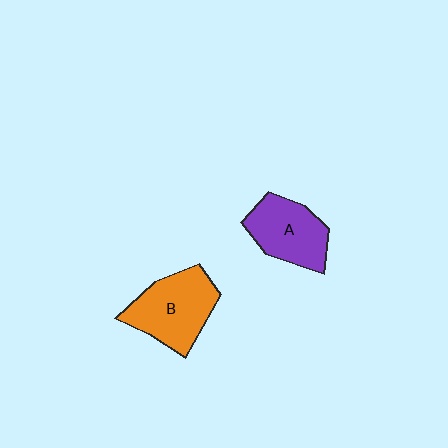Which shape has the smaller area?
Shape A (purple).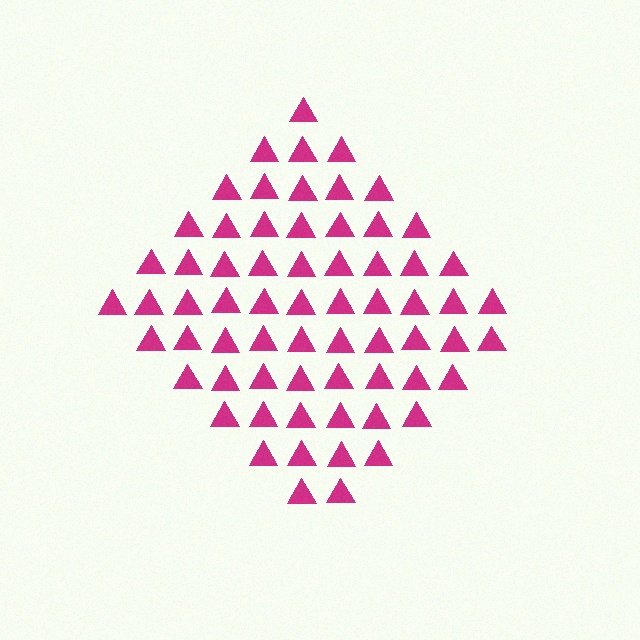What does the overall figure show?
The overall figure shows a diamond.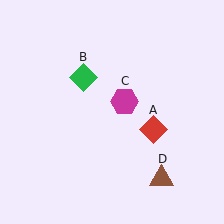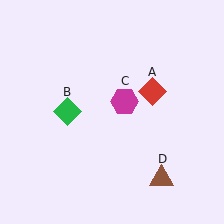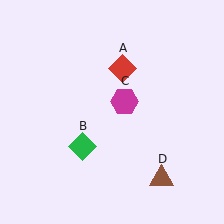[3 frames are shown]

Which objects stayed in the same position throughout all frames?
Magenta hexagon (object C) and brown triangle (object D) remained stationary.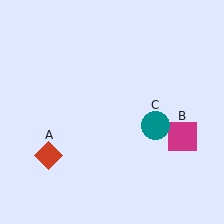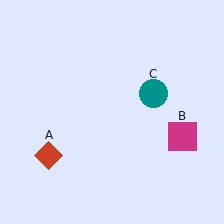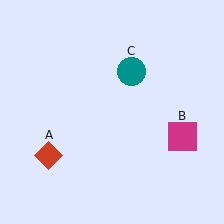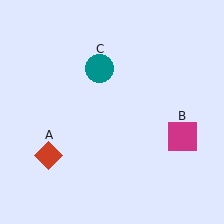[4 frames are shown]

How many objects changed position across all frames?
1 object changed position: teal circle (object C).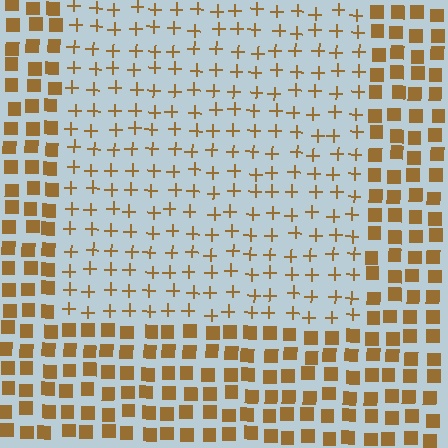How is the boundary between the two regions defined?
The boundary is defined by a change in element shape: plus signs inside vs. squares outside. All elements share the same color and spacing.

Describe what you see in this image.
The image is filled with small brown elements arranged in a uniform grid. A rectangle-shaped region contains plus signs, while the surrounding area contains squares. The boundary is defined purely by the change in element shape.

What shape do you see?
I see a rectangle.